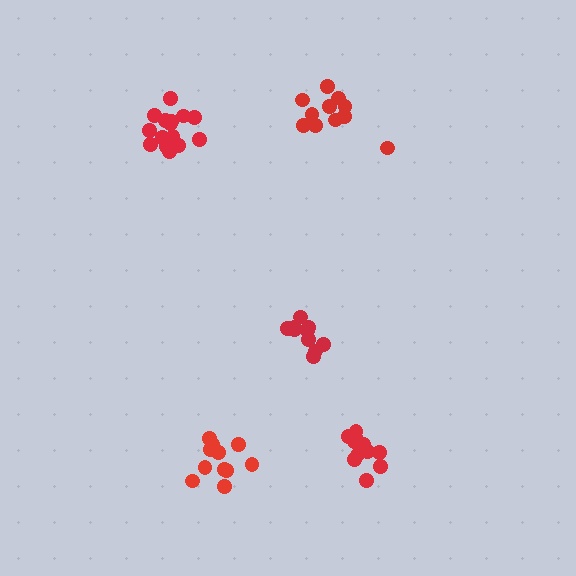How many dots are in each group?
Group 1: 11 dots, Group 2: 11 dots, Group 3: 15 dots, Group 4: 10 dots, Group 5: 11 dots (58 total).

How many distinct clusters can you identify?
There are 5 distinct clusters.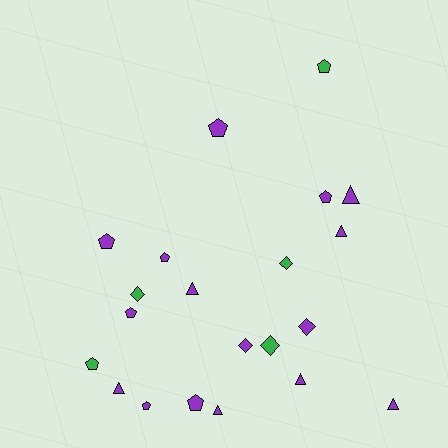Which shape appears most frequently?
Pentagon, with 9 objects.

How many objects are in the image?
There are 21 objects.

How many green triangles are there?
There are no green triangles.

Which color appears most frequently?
Purple, with 16 objects.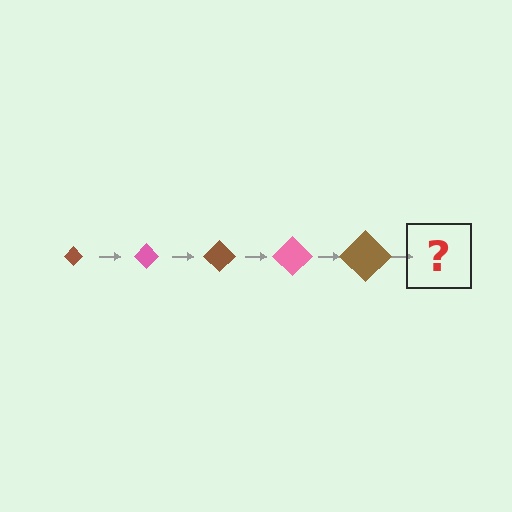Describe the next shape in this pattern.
It should be a pink diamond, larger than the previous one.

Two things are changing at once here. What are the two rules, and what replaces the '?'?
The two rules are that the diamond grows larger each step and the color cycles through brown and pink. The '?' should be a pink diamond, larger than the previous one.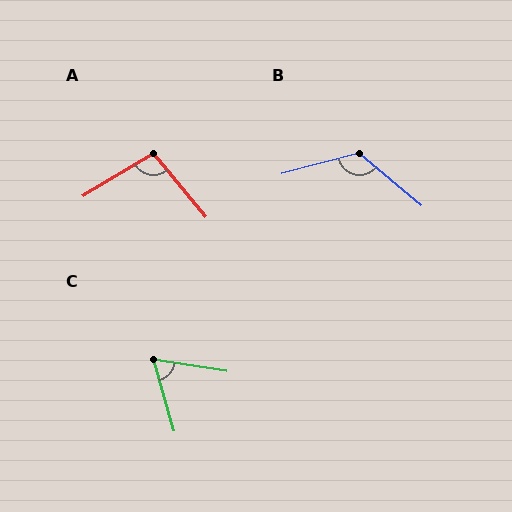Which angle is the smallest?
C, at approximately 65 degrees.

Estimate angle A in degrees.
Approximately 98 degrees.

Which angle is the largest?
B, at approximately 125 degrees.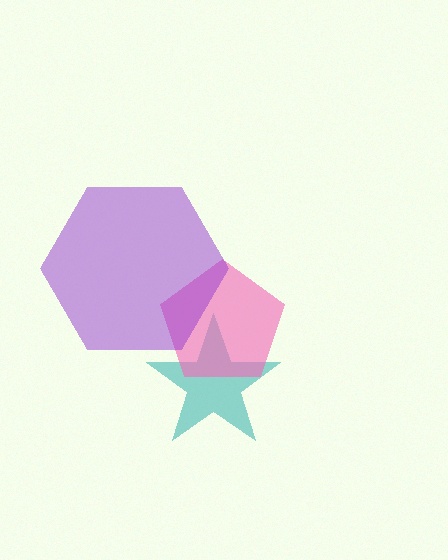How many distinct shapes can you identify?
There are 3 distinct shapes: a teal star, a pink pentagon, a purple hexagon.